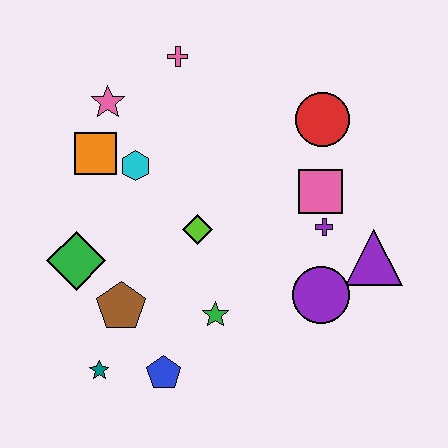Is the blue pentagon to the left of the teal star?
No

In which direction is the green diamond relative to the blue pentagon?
The green diamond is above the blue pentagon.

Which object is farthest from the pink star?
The purple triangle is farthest from the pink star.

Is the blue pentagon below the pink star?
Yes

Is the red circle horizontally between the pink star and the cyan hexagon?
No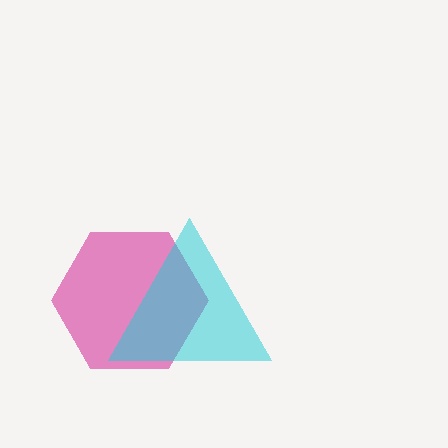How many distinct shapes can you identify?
There are 2 distinct shapes: a magenta hexagon, a cyan triangle.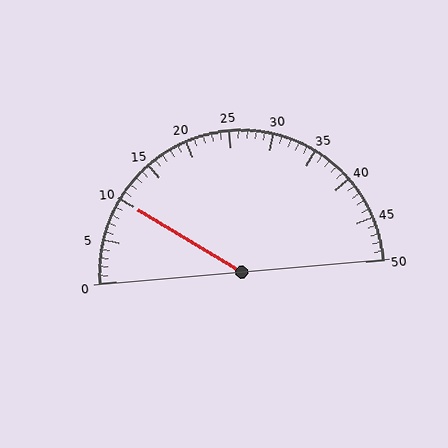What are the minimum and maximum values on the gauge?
The gauge ranges from 0 to 50.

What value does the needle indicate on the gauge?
The needle indicates approximately 10.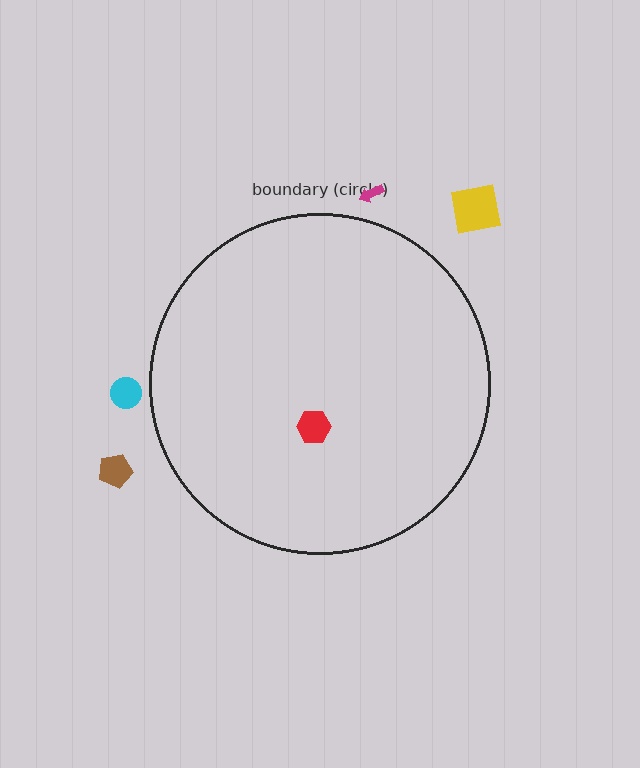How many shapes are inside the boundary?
1 inside, 4 outside.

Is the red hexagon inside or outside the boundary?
Inside.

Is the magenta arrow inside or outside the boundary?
Outside.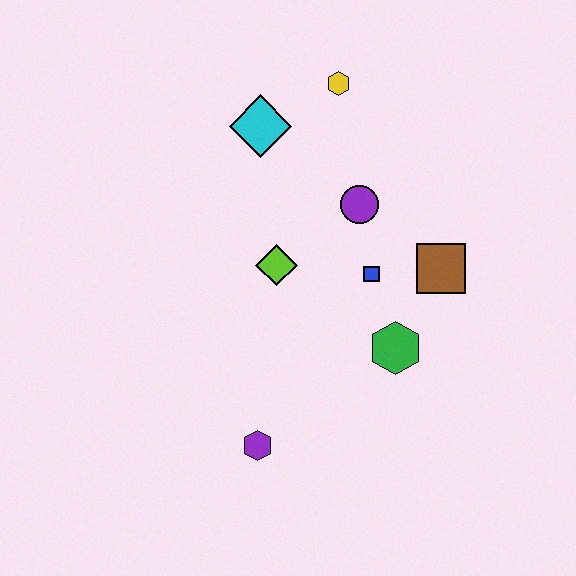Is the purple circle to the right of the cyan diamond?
Yes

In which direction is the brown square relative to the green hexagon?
The brown square is above the green hexagon.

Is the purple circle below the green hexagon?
No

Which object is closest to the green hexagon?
The blue square is closest to the green hexagon.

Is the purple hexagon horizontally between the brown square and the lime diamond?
No